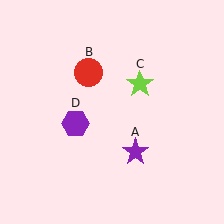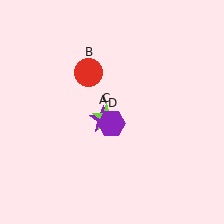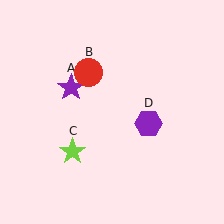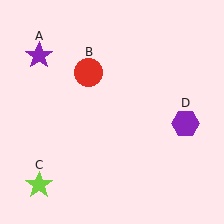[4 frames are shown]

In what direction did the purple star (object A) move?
The purple star (object A) moved up and to the left.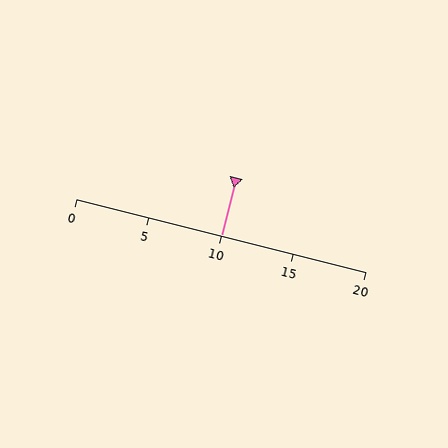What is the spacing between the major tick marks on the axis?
The major ticks are spaced 5 apart.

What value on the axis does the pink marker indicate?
The marker indicates approximately 10.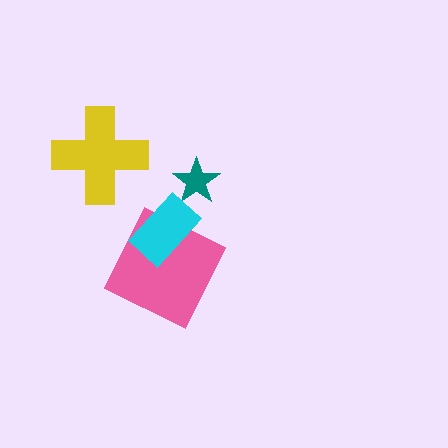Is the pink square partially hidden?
Yes, it is partially covered by another shape.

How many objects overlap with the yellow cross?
0 objects overlap with the yellow cross.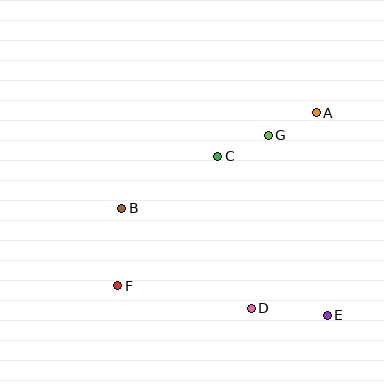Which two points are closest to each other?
Points A and G are closest to each other.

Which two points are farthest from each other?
Points A and F are farthest from each other.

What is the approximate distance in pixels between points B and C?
The distance between B and C is approximately 109 pixels.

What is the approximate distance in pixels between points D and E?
The distance between D and E is approximately 77 pixels.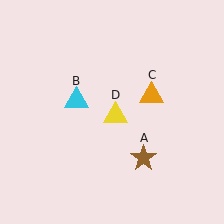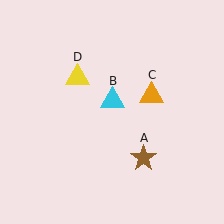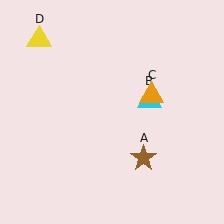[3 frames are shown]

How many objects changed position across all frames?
2 objects changed position: cyan triangle (object B), yellow triangle (object D).